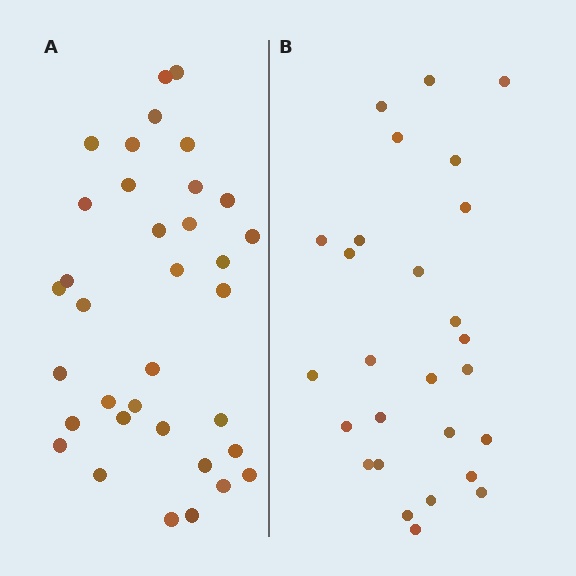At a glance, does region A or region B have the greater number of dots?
Region A (the left region) has more dots.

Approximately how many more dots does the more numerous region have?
Region A has roughly 8 or so more dots than region B.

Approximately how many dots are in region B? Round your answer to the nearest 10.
About 30 dots. (The exact count is 27, which rounds to 30.)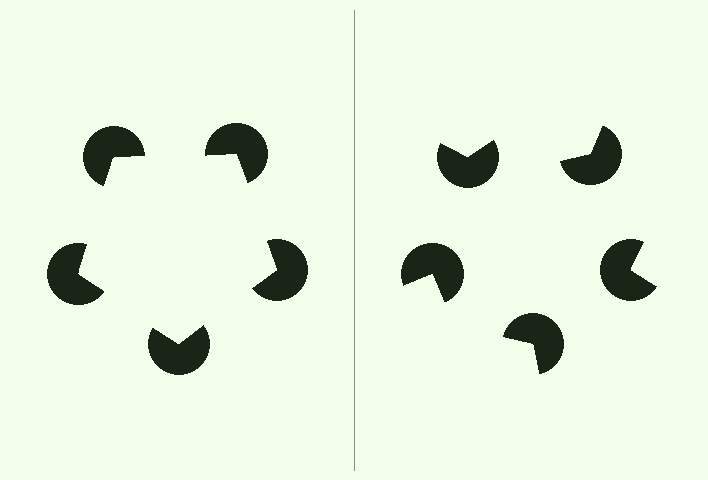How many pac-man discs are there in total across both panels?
10 — 5 on each side.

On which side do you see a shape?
An illusory pentagon appears on the left side. On the right side the wedge cuts are rotated, so no coherent shape forms.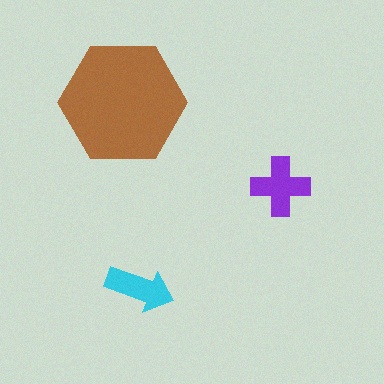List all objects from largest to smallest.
The brown hexagon, the purple cross, the cyan arrow.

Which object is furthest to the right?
The purple cross is rightmost.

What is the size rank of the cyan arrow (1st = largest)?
3rd.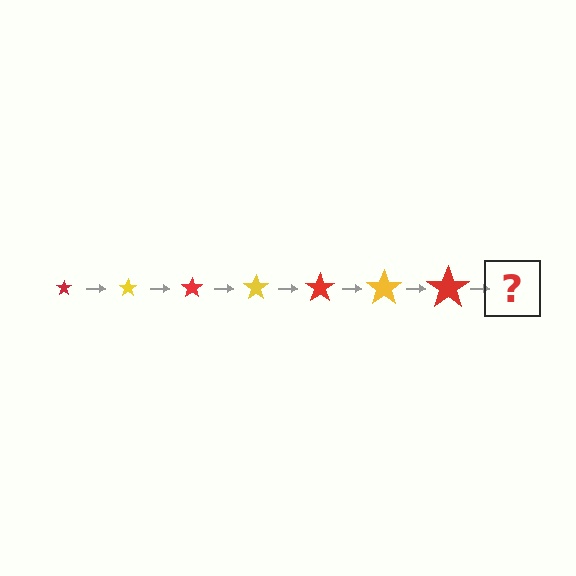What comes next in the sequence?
The next element should be a yellow star, larger than the previous one.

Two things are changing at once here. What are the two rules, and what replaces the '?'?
The two rules are that the star grows larger each step and the color cycles through red and yellow. The '?' should be a yellow star, larger than the previous one.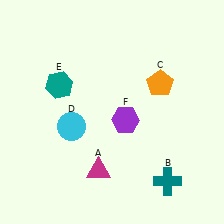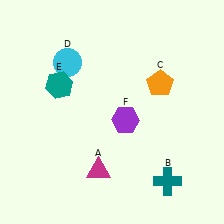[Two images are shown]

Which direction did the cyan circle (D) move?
The cyan circle (D) moved up.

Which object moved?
The cyan circle (D) moved up.